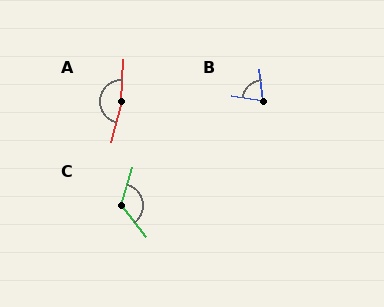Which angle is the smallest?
B, at approximately 75 degrees.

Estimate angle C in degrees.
Approximately 125 degrees.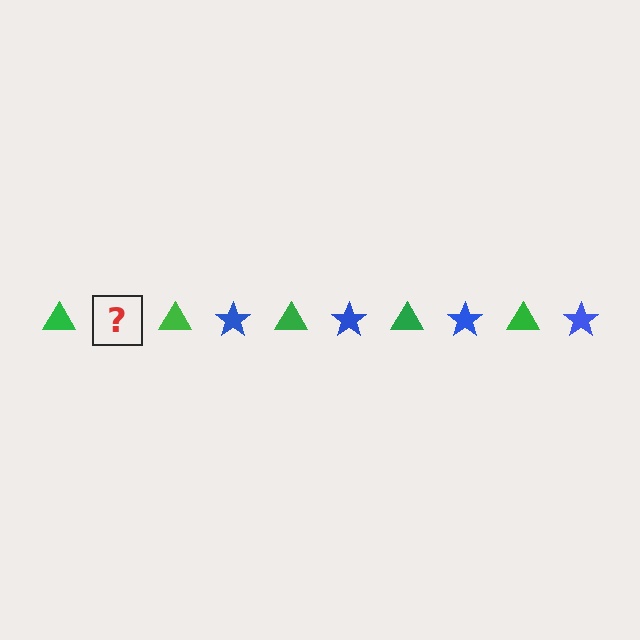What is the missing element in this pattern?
The missing element is a blue star.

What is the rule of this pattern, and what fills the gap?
The rule is that the pattern alternates between green triangle and blue star. The gap should be filled with a blue star.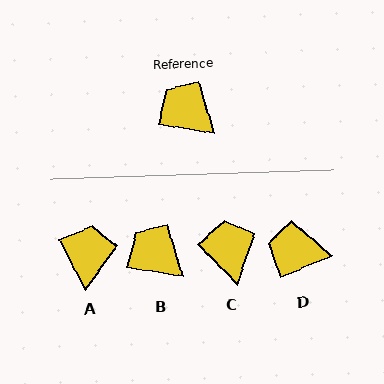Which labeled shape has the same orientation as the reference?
B.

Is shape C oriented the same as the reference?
No, it is off by about 35 degrees.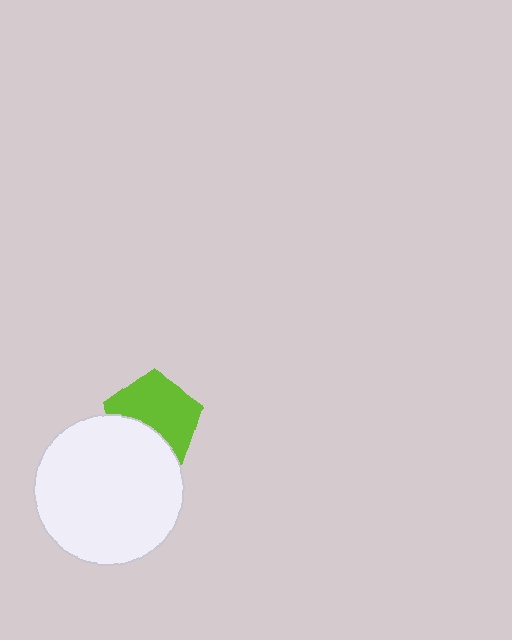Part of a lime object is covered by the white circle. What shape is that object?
It is a pentagon.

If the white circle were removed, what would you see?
You would see the complete lime pentagon.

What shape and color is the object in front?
The object in front is a white circle.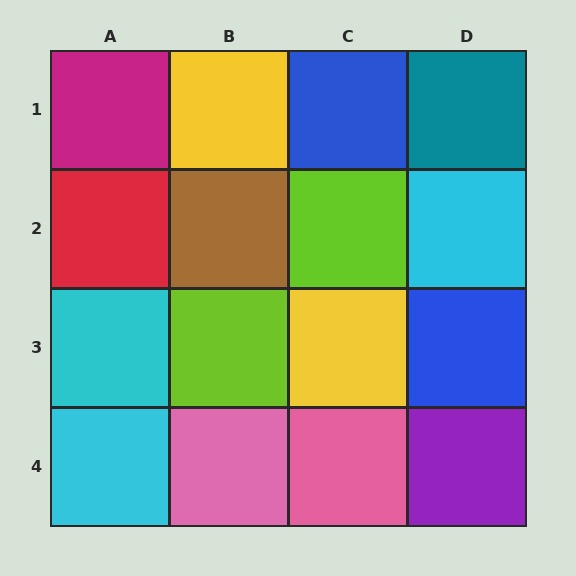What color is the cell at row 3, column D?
Blue.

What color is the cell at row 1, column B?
Yellow.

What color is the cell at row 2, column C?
Lime.